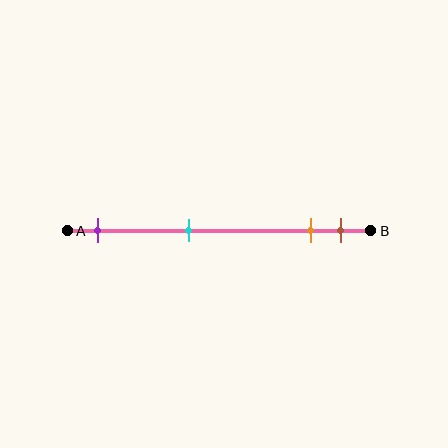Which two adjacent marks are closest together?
The orange and brown marks are the closest adjacent pair.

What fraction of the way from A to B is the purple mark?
The purple mark is approximately 10% (0.1) of the way from A to B.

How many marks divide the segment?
There are 4 marks dividing the segment.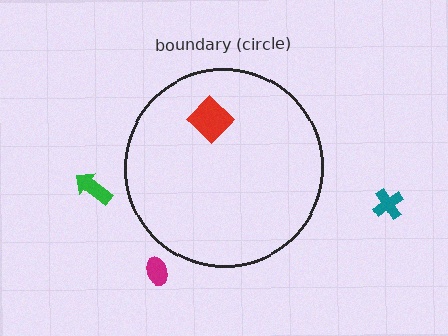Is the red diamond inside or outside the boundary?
Inside.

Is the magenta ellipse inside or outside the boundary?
Outside.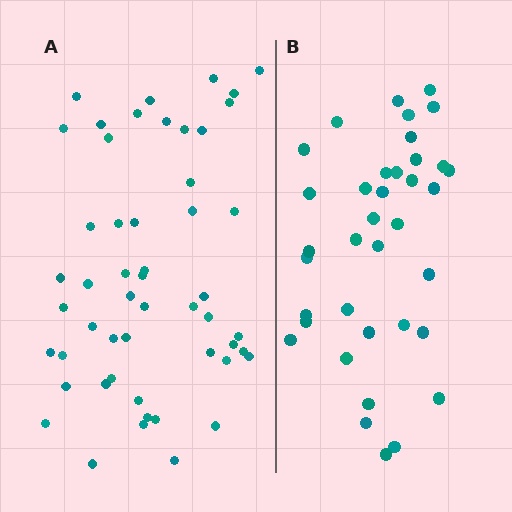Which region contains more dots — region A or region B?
Region A (the left region) has more dots.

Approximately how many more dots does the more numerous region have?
Region A has approximately 15 more dots than region B.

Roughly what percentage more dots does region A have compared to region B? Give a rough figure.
About 40% more.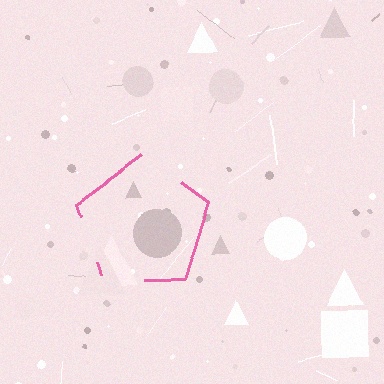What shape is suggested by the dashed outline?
The dashed outline suggests a pentagon.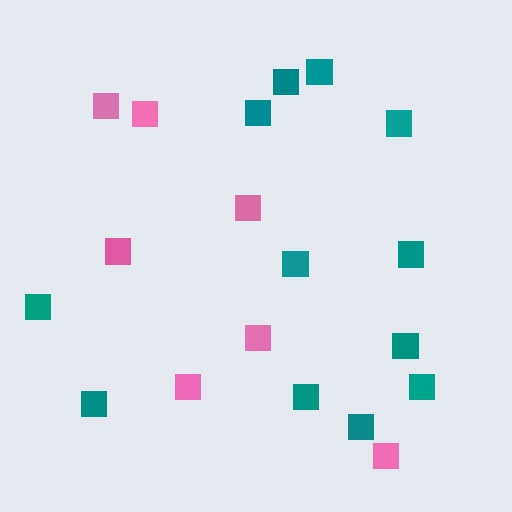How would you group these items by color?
There are 2 groups: one group of pink squares (7) and one group of teal squares (12).